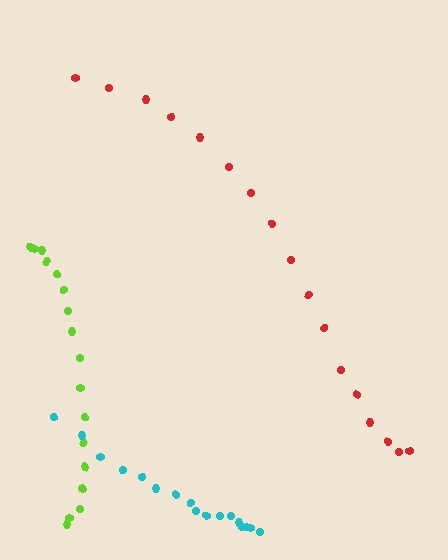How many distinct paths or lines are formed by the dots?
There are 3 distinct paths.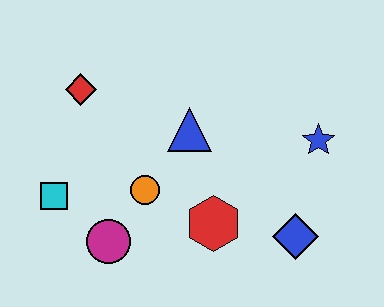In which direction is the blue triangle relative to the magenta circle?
The blue triangle is above the magenta circle.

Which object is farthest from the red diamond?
The blue diamond is farthest from the red diamond.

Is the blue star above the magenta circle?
Yes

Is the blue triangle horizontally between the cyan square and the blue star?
Yes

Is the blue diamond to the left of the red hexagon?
No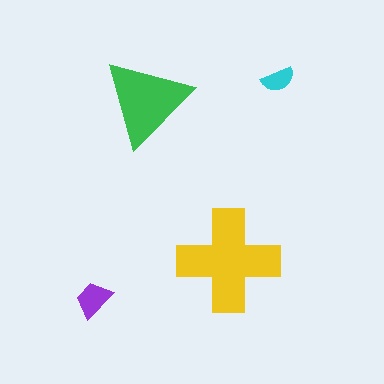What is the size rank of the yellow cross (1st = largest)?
1st.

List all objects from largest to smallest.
The yellow cross, the green triangle, the purple trapezoid, the cyan semicircle.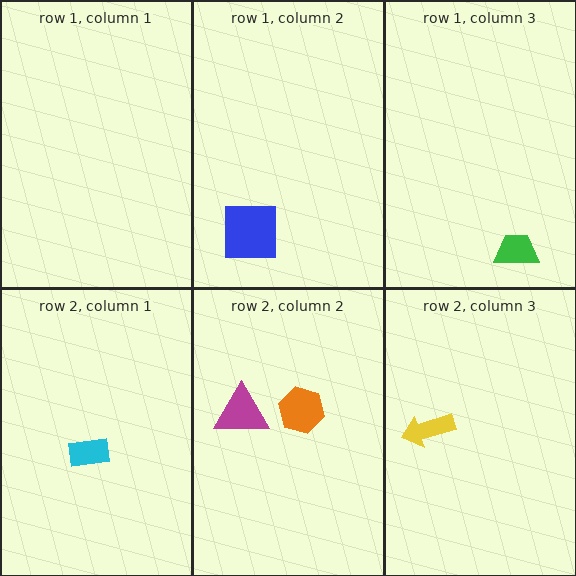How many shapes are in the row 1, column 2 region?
1.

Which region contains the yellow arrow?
The row 2, column 3 region.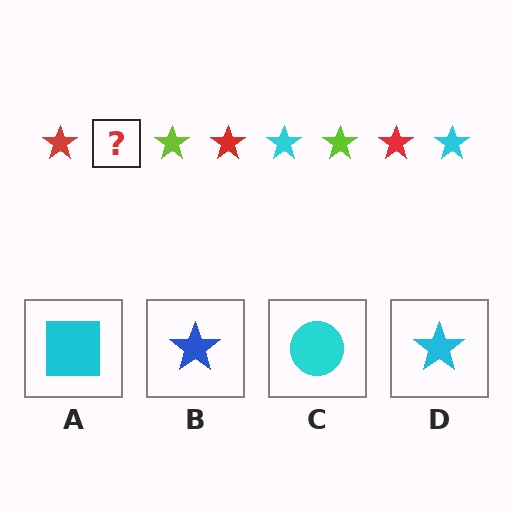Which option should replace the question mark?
Option D.